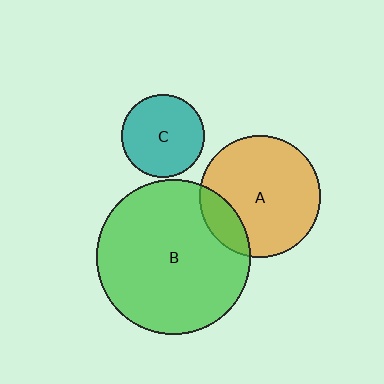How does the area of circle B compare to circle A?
Approximately 1.6 times.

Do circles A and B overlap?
Yes.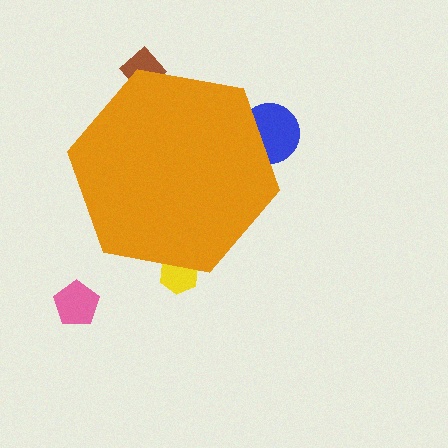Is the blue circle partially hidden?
Yes, the blue circle is partially hidden behind the orange hexagon.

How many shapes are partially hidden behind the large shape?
3 shapes are partially hidden.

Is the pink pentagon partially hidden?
No, the pink pentagon is fully visible.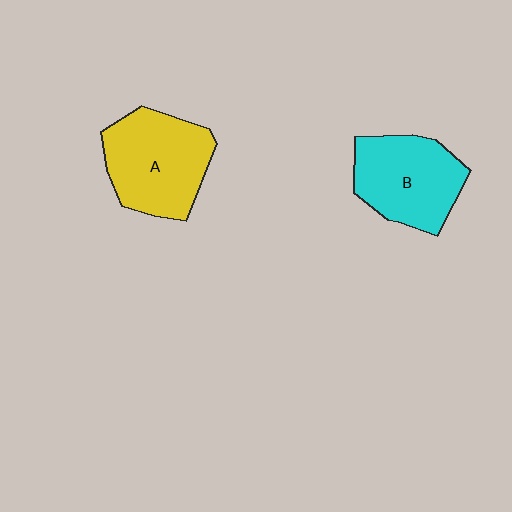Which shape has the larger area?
Shape A (yellow).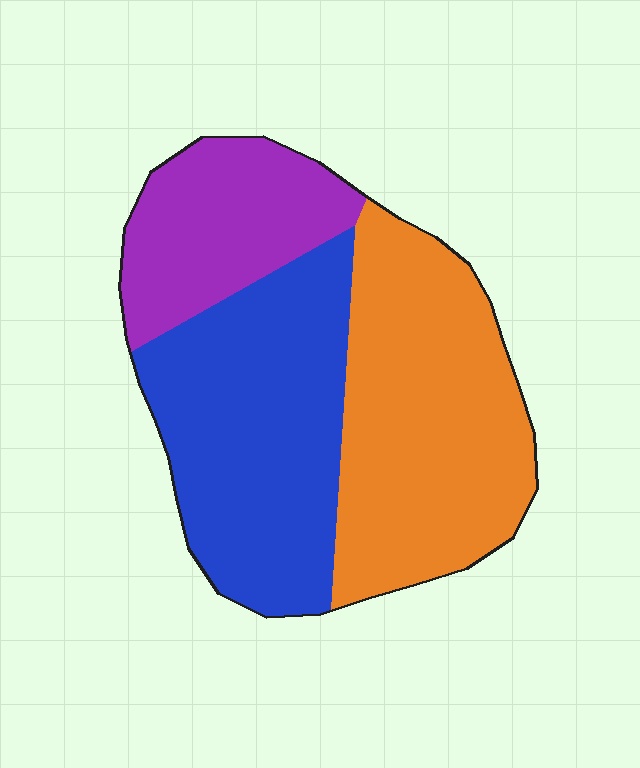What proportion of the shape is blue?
Blue takes up about three eighths (3/8) of the shape.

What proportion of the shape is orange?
Orange covers around 40% of the shape.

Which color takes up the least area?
Purple, at roughly 20%.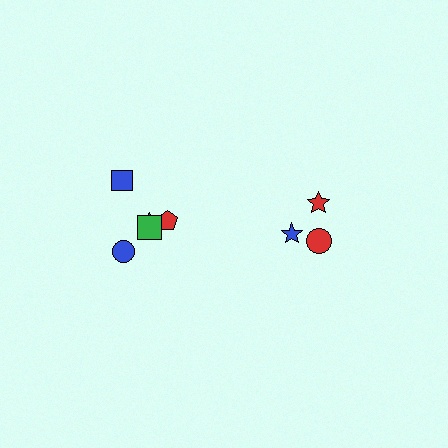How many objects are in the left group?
There are 5 objects.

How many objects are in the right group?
There are 3 objects.